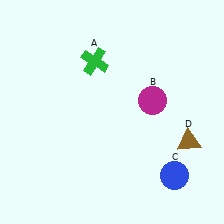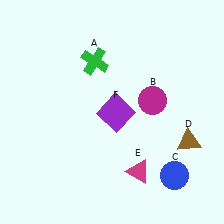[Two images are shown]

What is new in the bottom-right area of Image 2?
A magenta triangle (E) was added in the bottom-right area of Image 2.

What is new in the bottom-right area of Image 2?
A purple square (F) was added in the bottom-right area of Image 2.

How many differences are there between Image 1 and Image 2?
There are 2 differences between the two images.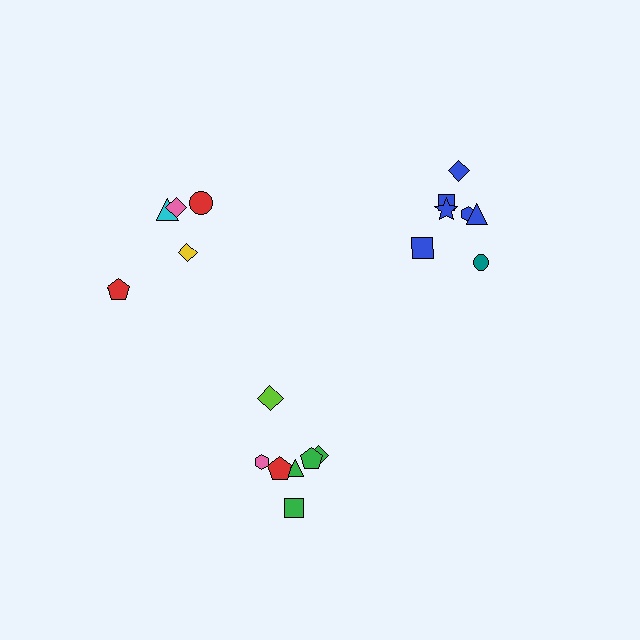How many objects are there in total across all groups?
There are 19 objects.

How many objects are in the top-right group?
There are 7 objects.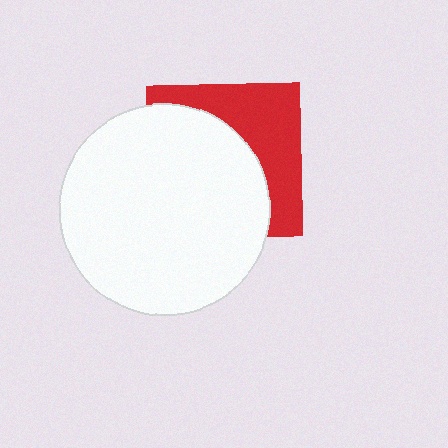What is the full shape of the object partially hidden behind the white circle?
The partially hidden object is a red square.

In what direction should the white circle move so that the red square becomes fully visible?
The white circle should move toward the lower-left. That is the shortest direction to clear the overlap and leave the red square fully visible.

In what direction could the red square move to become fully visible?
The red square could move toward the upper-right. That would shift it out from behind the white circle entirely.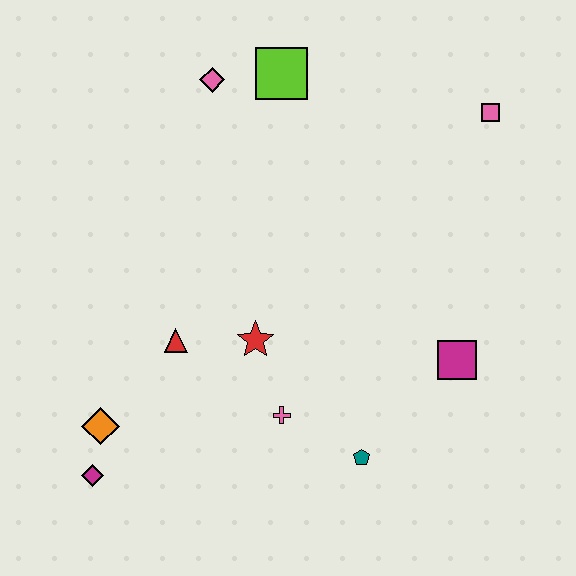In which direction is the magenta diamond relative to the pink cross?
The magenta diamond is to the left of the pink cross.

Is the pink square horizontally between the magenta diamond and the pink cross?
No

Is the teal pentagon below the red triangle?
Yes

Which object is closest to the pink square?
The lime square is closest to the pink square.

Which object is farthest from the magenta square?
The magenta diamond is farthest from the magenta square.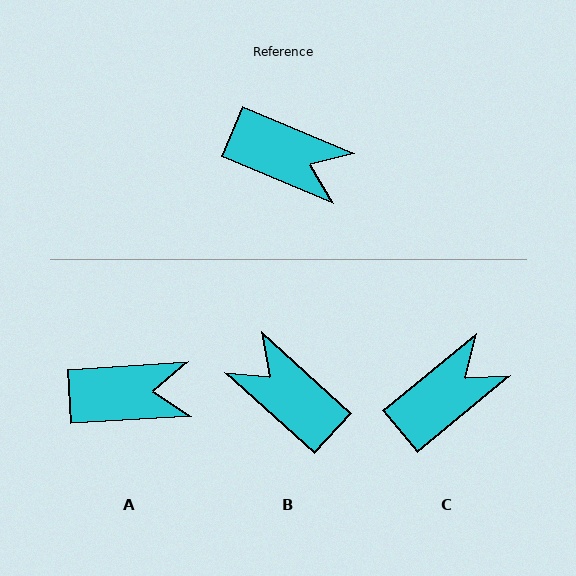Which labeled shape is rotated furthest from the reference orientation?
B, about 161 degrees away.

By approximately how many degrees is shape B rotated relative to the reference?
Approximately 161 degrees counter-clockwise.